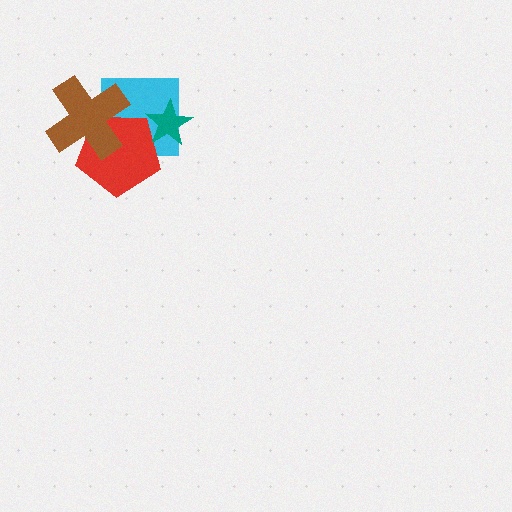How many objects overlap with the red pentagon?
3 objects overlap with the red pentagon.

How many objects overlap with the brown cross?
2 objects overlap with the brown cross.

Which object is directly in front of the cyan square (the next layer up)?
The red pentagon is directly in front of the cyan square.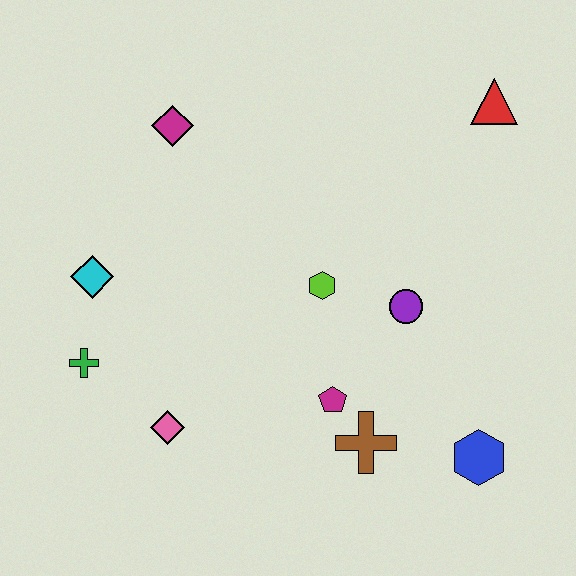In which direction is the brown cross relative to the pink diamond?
The brown cross is to the right of the pink diamond.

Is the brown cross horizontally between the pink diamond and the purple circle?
Yes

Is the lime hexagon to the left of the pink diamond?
No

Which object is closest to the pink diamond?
The green cross is closest to the pink diamond.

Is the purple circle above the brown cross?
Yes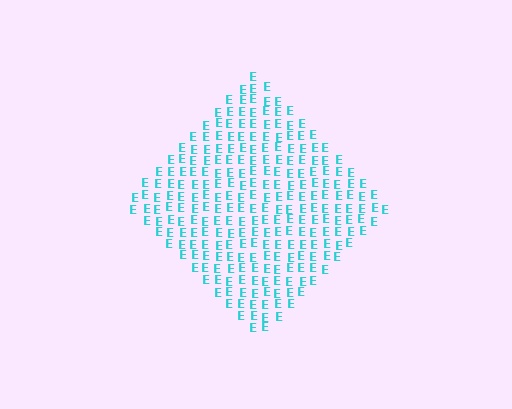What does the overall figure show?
The overall figure shows a diamond.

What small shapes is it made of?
It is made of small letter E's.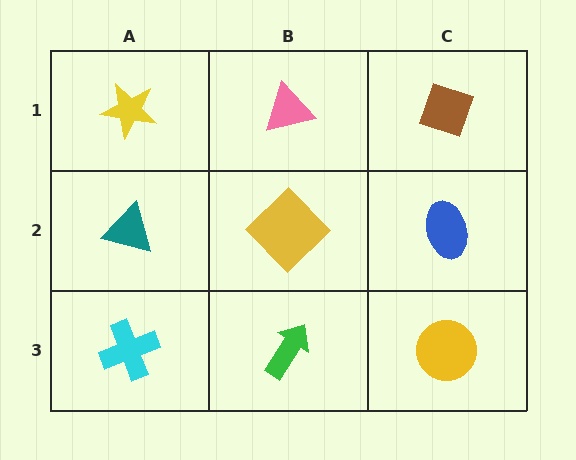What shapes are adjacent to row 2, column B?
A pink triangle (row 1, column B), a green arrow (row 3, column B), a teal triangle (row 2, column A), a blue ellipse (row 2, column C).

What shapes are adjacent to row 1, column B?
A yellow diamond (row 2, column B), a yellow star (row 1, column A), a brown diamond (row 1, column C).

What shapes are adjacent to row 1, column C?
A blue ellipse (row 2, column C), a pink triangle (row 1, column B).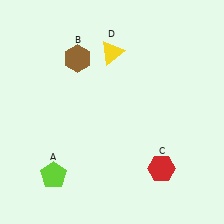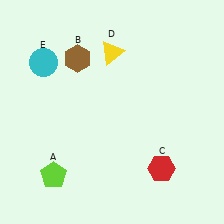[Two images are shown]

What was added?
A cyan circle (E) was added in Image 2.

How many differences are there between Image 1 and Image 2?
There is 1 difference between the two images.